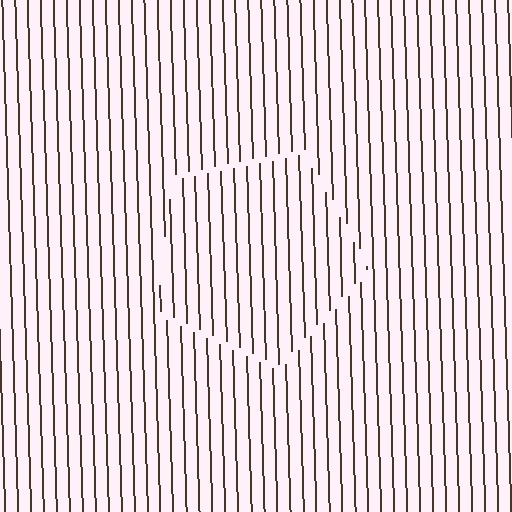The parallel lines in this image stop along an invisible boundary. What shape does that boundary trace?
An illusory pentagon. The interior of the shape contains the same grating, shifted by half a period — the contour is defined by the phase discontinuity where line-ends from the inner and outer gratings abut.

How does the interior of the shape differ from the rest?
The interior of the shape contains the same grating, shifted by half a period — the contour is defined by the phase discontinuity where line-ends from the inner and outer gratings abut.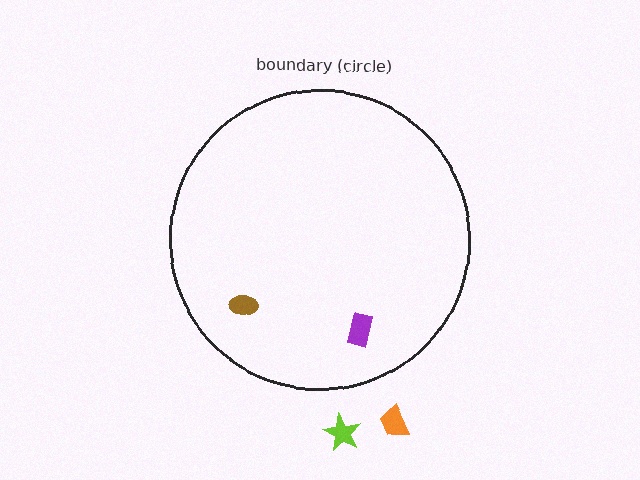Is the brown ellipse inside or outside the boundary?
Inside.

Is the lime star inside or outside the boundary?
Outside.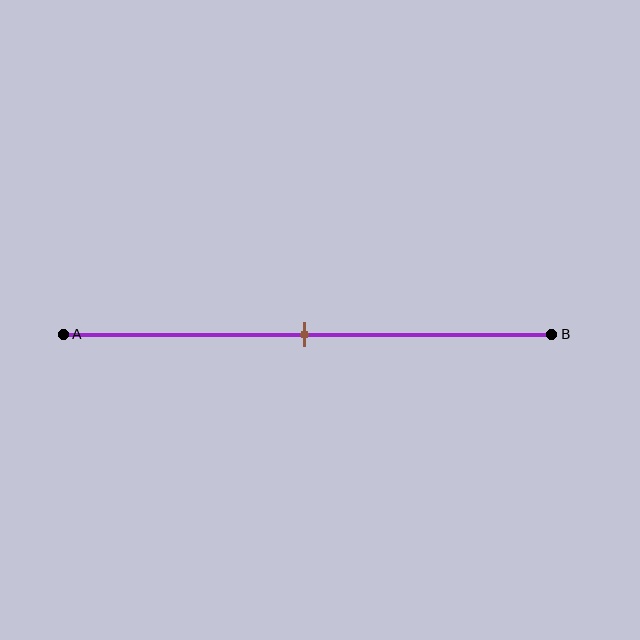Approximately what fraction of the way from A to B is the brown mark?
The brown mark is approximately 50% of the way from A to B.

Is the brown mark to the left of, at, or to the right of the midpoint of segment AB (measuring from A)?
The brown mark is approximately at the midpoint of segment AB.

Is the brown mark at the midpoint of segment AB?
Yes, the mark is approximately at the midpoint.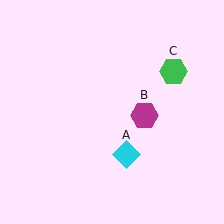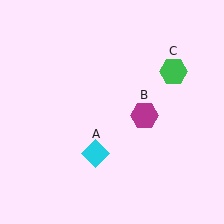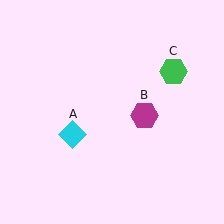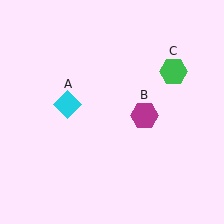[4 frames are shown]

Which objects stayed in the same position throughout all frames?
Magenta hexagon (object B) and green hexagon (object C) remained stationary.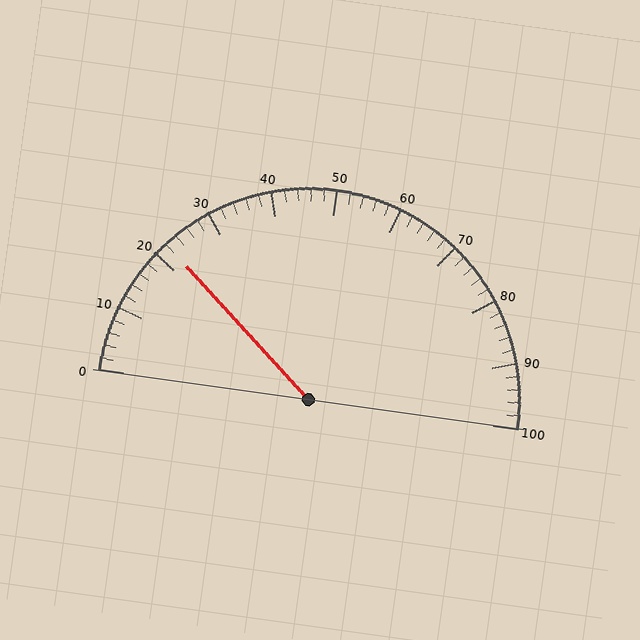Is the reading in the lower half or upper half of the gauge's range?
The reading is in the lower half of the range (0 to 100).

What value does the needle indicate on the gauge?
The needle indicates approximately 22.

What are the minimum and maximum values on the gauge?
The gauge ranges from 0 to 100.